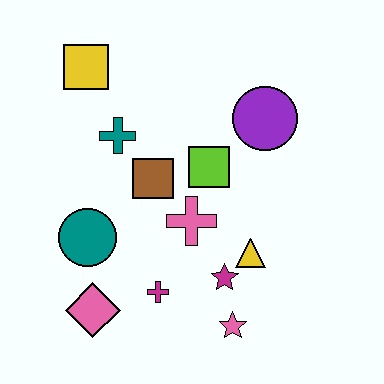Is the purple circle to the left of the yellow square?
No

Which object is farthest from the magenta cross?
The yellow square is farthest from the magenta cross.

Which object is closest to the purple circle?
The lime square is closest to the purple circle.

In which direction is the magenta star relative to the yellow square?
The magenta star is below the yellow square.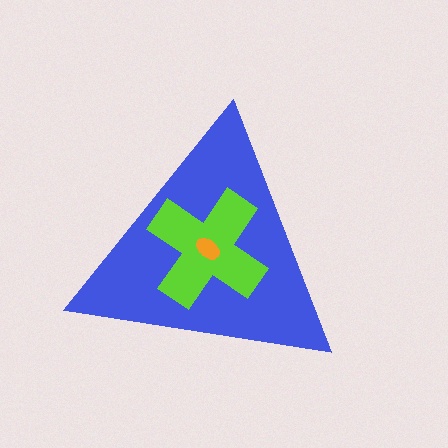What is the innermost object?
The orange ellipse.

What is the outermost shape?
The blue triangle.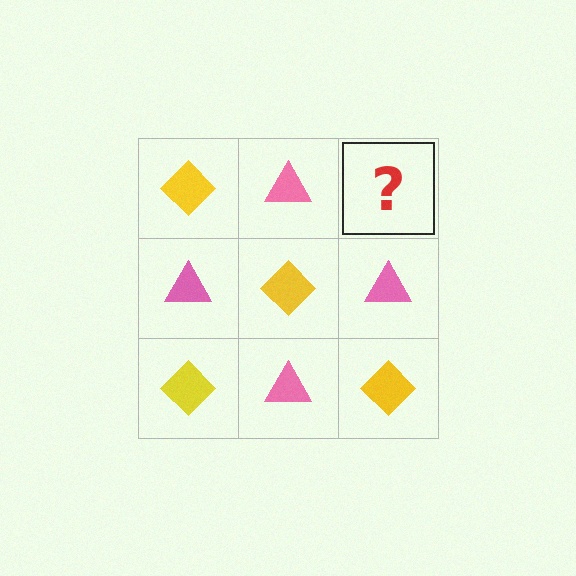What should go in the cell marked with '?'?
The missing cell should contain a yellow diamond.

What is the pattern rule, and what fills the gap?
The rule is that it alternates yellow diamond and pink triangle in a checkerboard pattern. The gap should be filled with a yellow diamond.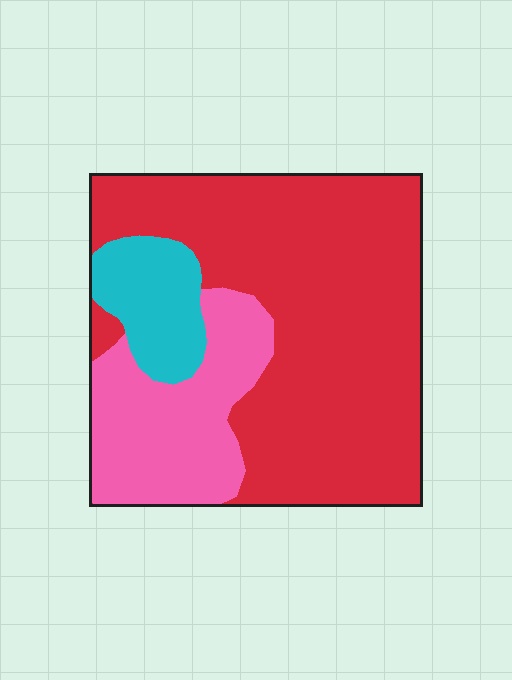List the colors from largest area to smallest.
From largest to smallest: red, pink, cyan.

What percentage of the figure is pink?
Pink covers about 25% of the figure.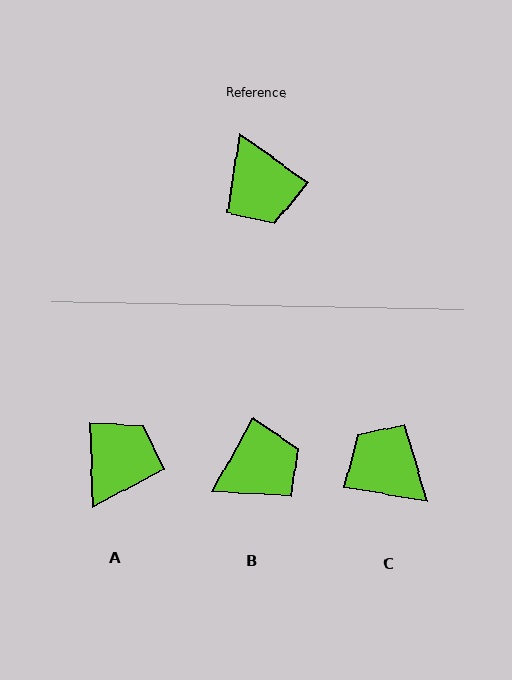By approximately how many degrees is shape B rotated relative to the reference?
Approximately 95 degrees counter-clockwise.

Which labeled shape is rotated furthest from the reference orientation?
C, about 155 degrees away.